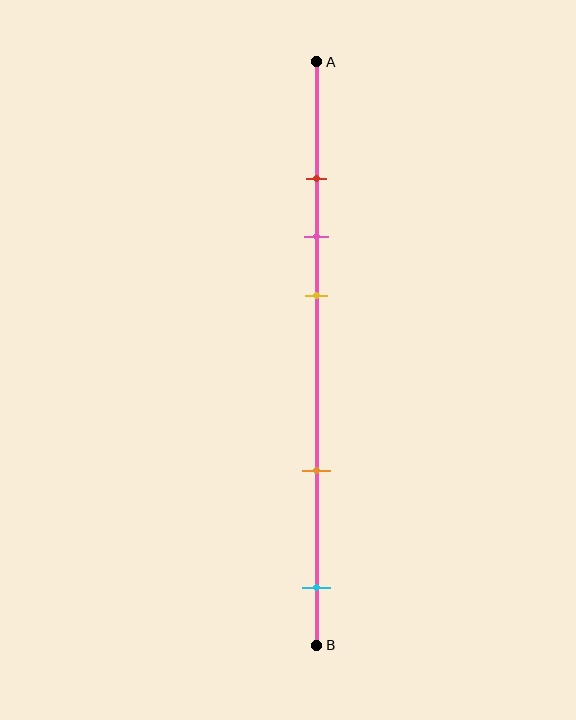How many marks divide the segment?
There are 5 marks dividing the segment.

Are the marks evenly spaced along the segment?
No, the marks are not evenly spaced.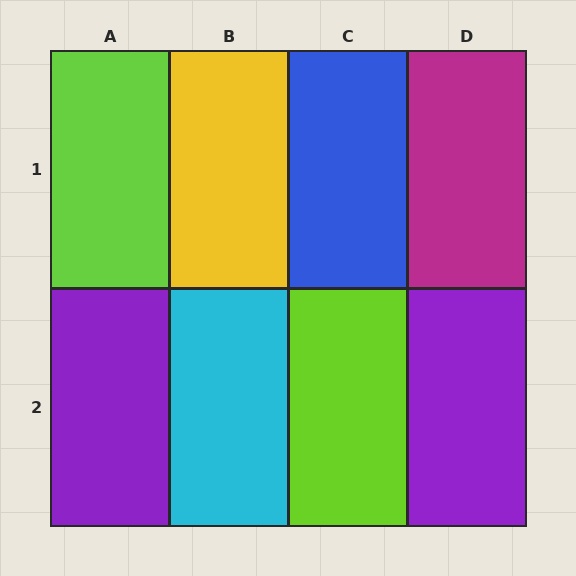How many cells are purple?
2 cells are purple.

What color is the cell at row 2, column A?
Purple.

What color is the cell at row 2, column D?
Purple.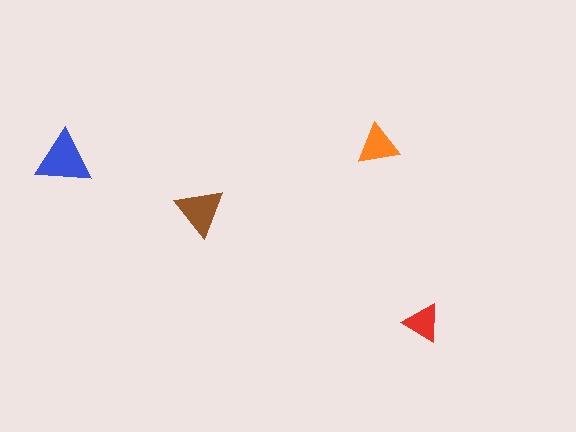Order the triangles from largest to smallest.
the blue one, the brown one, the orange one, the red one.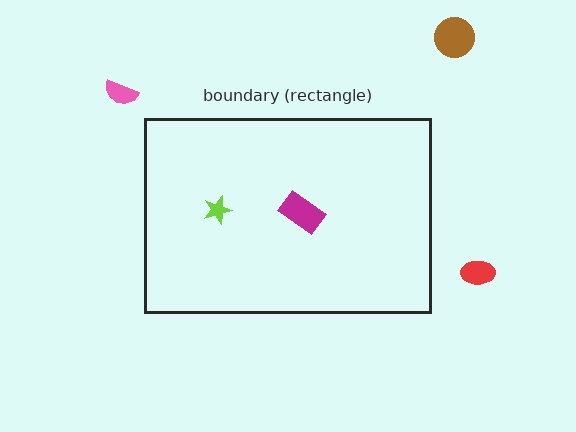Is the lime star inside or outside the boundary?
Inside.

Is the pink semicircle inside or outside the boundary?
Outside.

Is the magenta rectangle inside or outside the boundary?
Inside.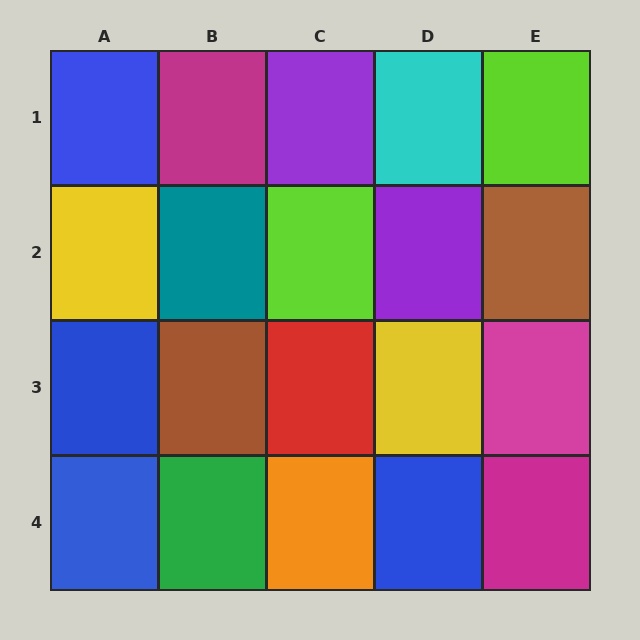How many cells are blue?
4 cells are blue.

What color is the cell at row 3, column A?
Blue.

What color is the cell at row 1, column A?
Blue.